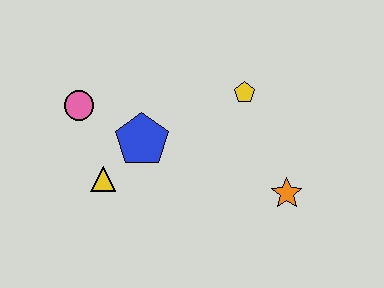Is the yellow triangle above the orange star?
Yes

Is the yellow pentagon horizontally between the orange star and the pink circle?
Yes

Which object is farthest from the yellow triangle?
The orange star is farthest from the yellow triangle.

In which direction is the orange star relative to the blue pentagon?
The orange star is to the right of the blue pentagon.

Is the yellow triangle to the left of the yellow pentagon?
Yes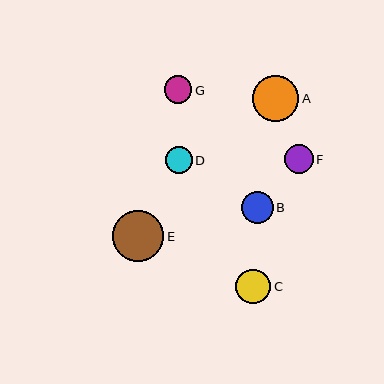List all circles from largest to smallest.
From largest to smallest: E, A, C, B, F, G, D.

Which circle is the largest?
Circle E is the largest with a size of approximately 51 pixels.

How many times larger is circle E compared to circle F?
Circle E is approximately 1.8 times the size of circle F.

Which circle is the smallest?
Circle D is the smallest with a size of approximately 26 pixels.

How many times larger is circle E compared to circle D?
Circle E is approximately 1.9 times the size of circle D.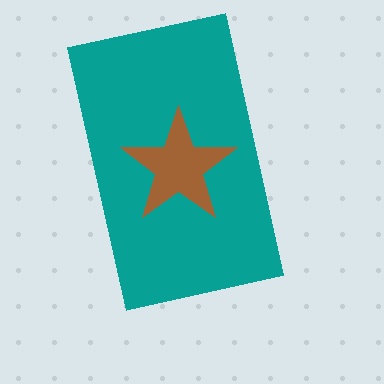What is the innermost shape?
The brown star.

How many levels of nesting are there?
2.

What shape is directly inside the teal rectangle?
The brown star.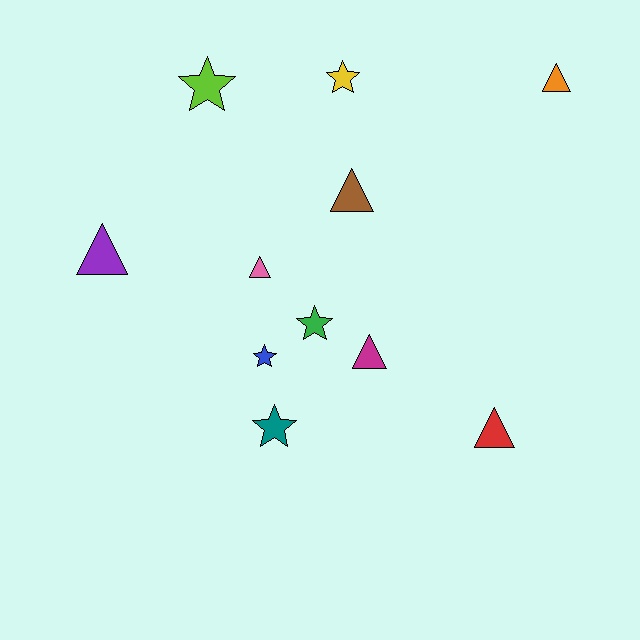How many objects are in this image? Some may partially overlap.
There are 11 objects.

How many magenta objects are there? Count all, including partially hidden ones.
There is 1 magenta object.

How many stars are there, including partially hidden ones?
There are 5 stars.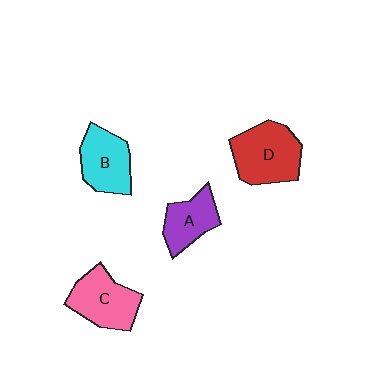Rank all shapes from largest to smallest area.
From largest to smallest: D (red), C (pink), B (cyan), A (purple).